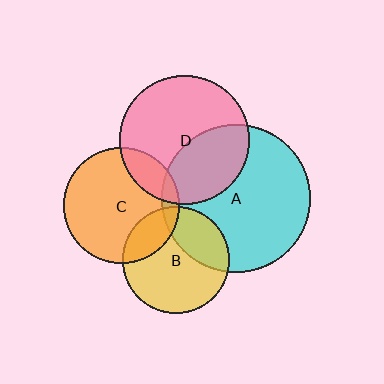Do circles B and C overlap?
Yes.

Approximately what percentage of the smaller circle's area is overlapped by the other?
Approximately 20%.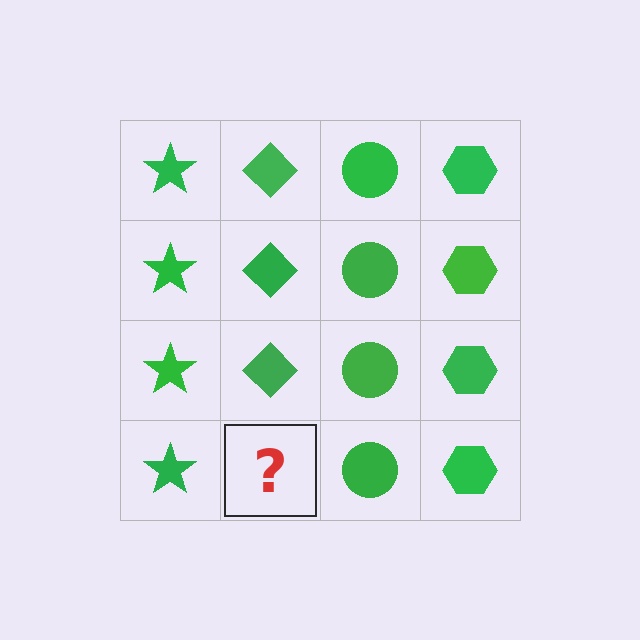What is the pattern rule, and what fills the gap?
The rule is that each column has a consistent shape. The gap should be filled with a green diamond.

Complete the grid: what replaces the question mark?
The question mark should be replaced with a green diamond.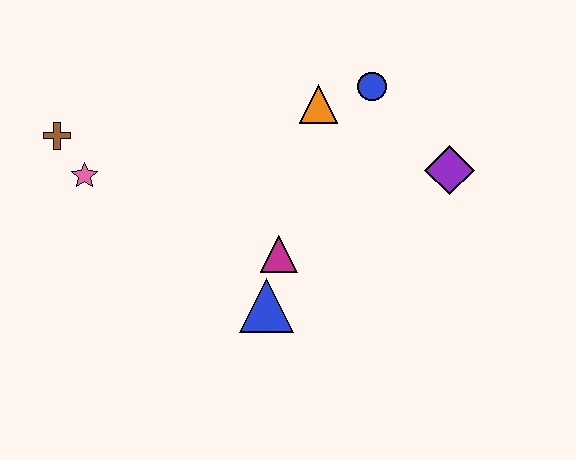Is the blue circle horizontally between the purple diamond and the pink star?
Yes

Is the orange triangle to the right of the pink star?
Yes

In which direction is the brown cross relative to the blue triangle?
The brown cross is to the left of the blue triangle.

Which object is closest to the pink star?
The brown cross is closest to the pink star.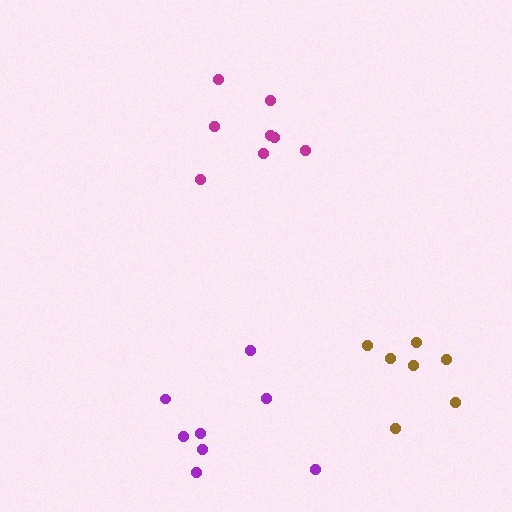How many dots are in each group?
Group 1: 8 dots, Group 2: 7 dots, Group 3: 8 dots (23 total).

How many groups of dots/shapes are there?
There are 3 groups.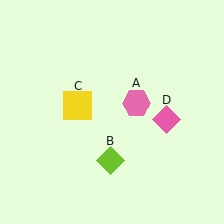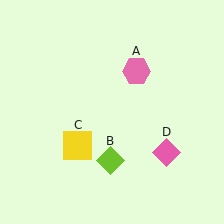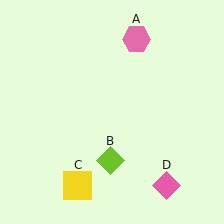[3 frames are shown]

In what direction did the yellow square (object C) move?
The yellow square (object C) moved down.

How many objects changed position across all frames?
3 objects changed position: pink hexagon (object A), yellow square (object C), pink diamond (object D).